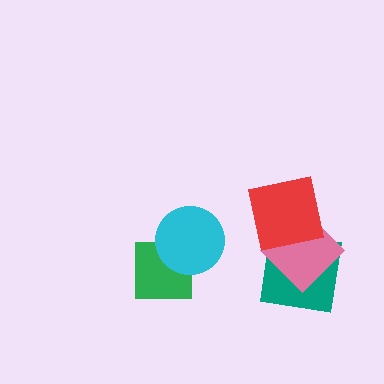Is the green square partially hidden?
Yes, it is partially covered by another shape.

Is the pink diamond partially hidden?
Yes, it is partially covered by another shape.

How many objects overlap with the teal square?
1 object overlaps with the teal square.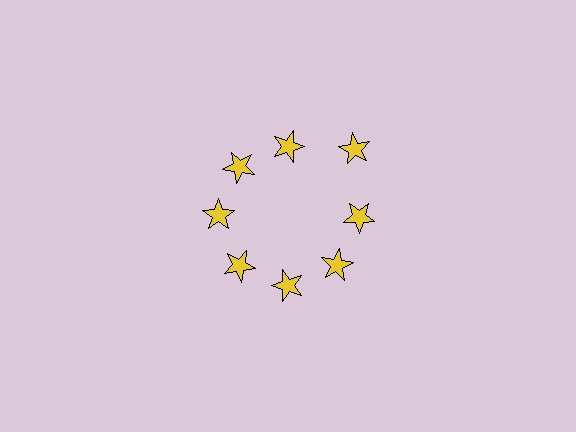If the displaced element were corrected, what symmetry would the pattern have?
It would have 8-fold rotational symmetry — the pattern would map onto itself every 45 degrees.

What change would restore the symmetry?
The symmetry would be restored by moving it inward, back onto the ring so that all 8 stars sit at equal angles and equal distance from the center.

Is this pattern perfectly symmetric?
No. The 8 yellow stars are arranged in a ring, but one element near the 2 o'clock position is pushed outward from the center, breaking the 8-fold rotational symmetry.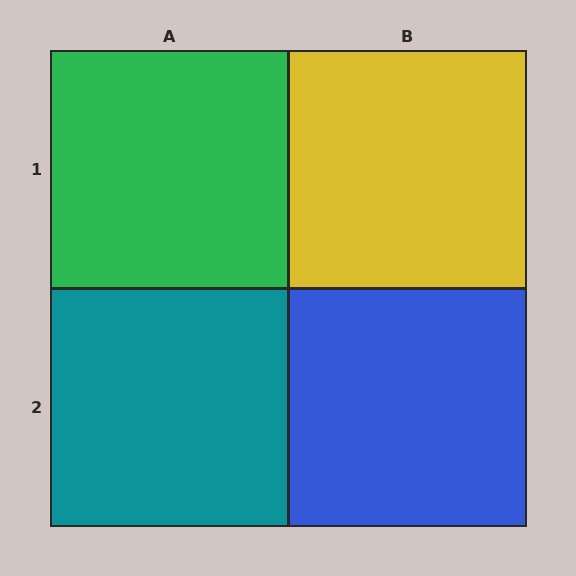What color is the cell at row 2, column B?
Blue.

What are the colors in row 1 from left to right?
Green, yellow.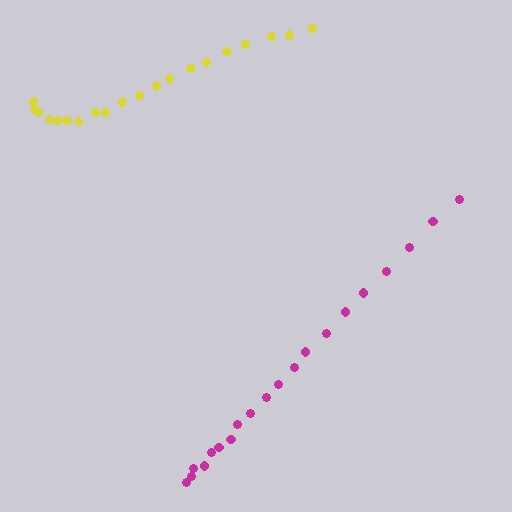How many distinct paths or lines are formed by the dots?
There are 2 distinct paths.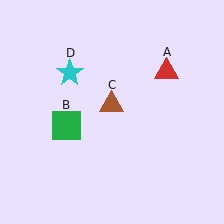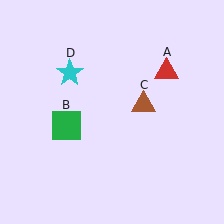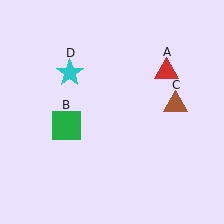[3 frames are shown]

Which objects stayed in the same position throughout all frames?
Red triangle (object A) and green square (object B) and cyan star (object D) remained stationary.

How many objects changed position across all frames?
1 object changed position: brown triangle (object C).